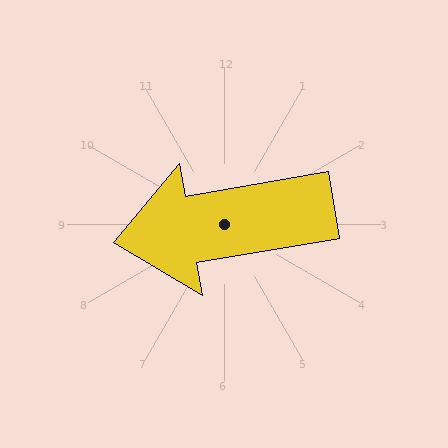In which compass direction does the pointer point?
West.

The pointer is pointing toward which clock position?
Roughly 9 o'clock.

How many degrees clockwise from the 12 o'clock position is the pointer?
Approximately 260 degrees.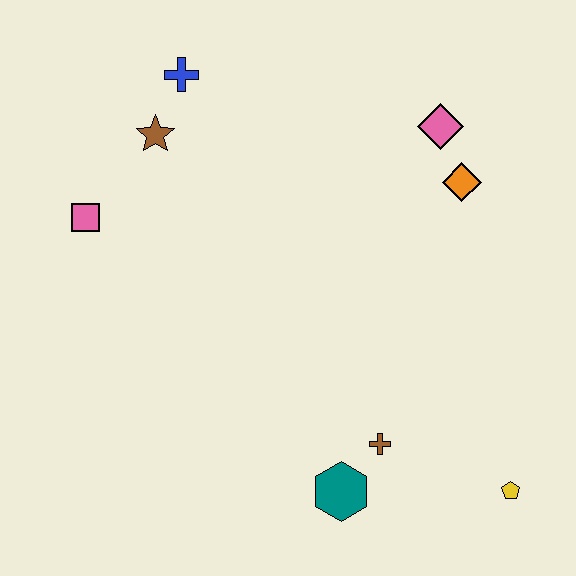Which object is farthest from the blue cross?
The yellow pentagon is farthest from the blue cross.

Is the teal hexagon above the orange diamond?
No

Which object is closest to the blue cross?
The brown star is closest to the blue cross.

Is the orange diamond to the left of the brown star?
No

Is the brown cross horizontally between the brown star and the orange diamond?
Yes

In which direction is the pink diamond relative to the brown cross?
The pink diamond is above the brown cross.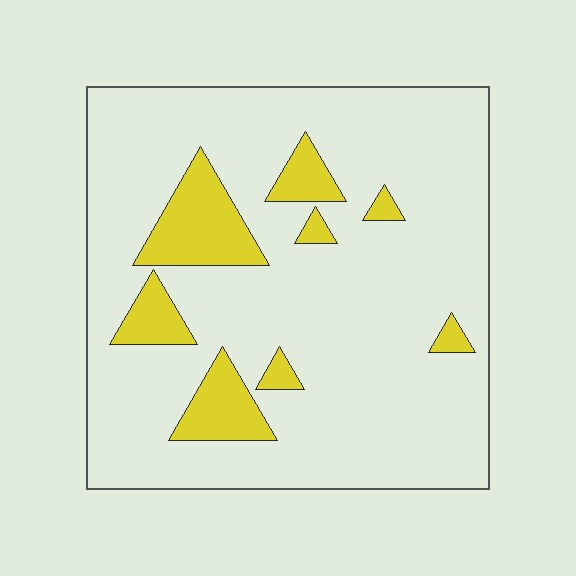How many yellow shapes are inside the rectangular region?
8.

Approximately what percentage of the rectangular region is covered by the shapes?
Approximately 15%.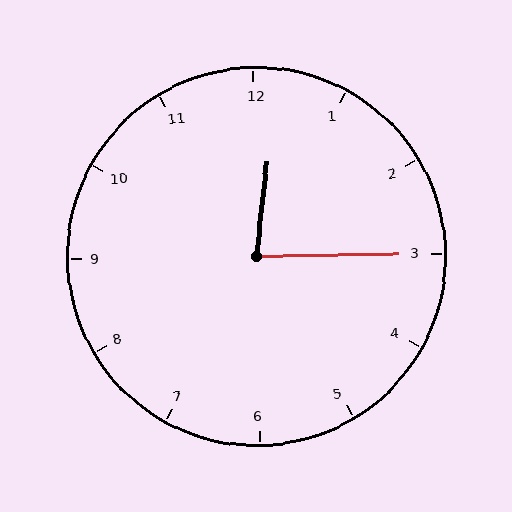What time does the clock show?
12:15.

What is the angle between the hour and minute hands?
Approximately 82 degrees.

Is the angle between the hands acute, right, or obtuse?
It is acute.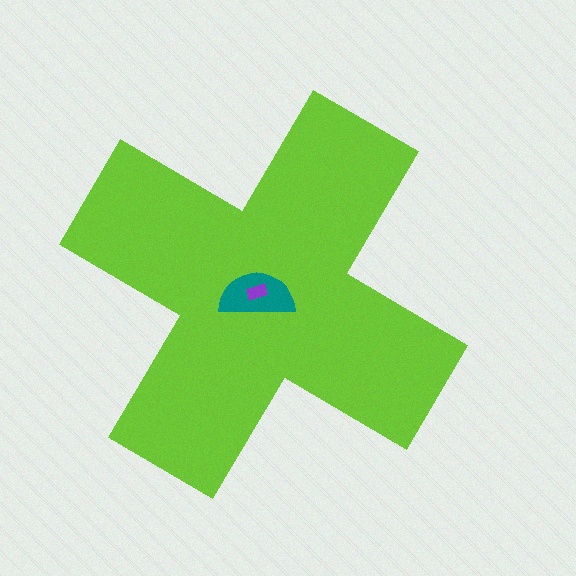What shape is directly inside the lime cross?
The teal semicircle.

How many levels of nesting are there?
3.